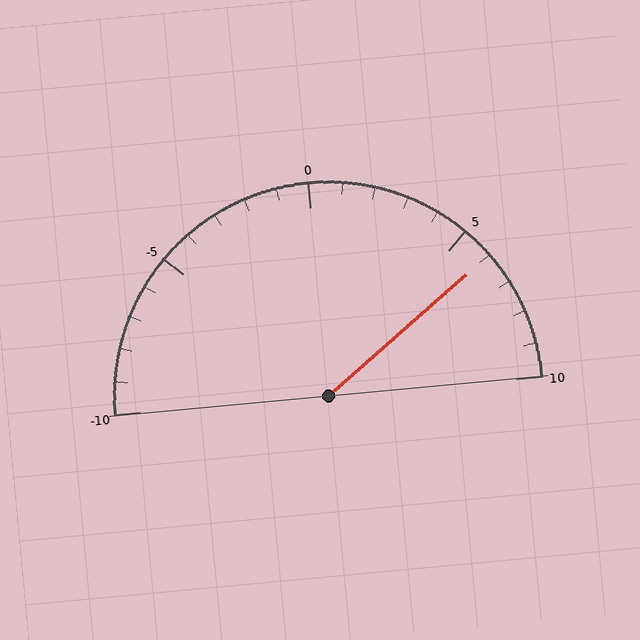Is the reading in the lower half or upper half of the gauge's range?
The reading is in the upper half of the range (-10 to 10).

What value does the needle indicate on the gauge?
The needle indicates approximately 6.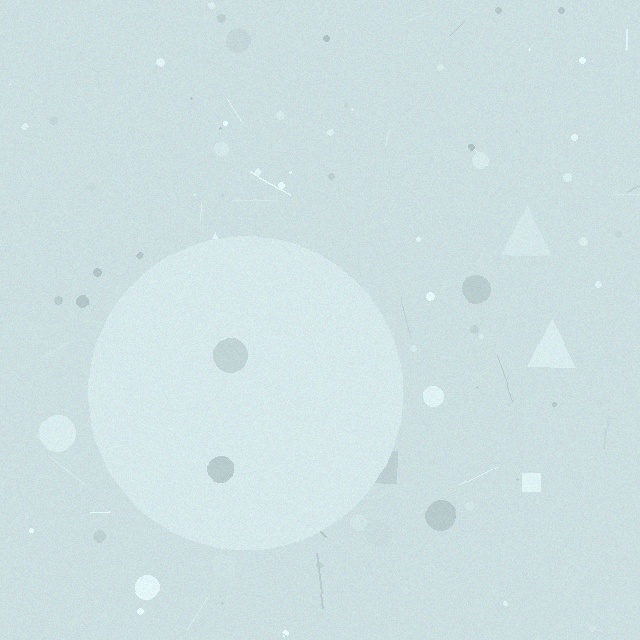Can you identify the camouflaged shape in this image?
The camouflaged shape is a circle.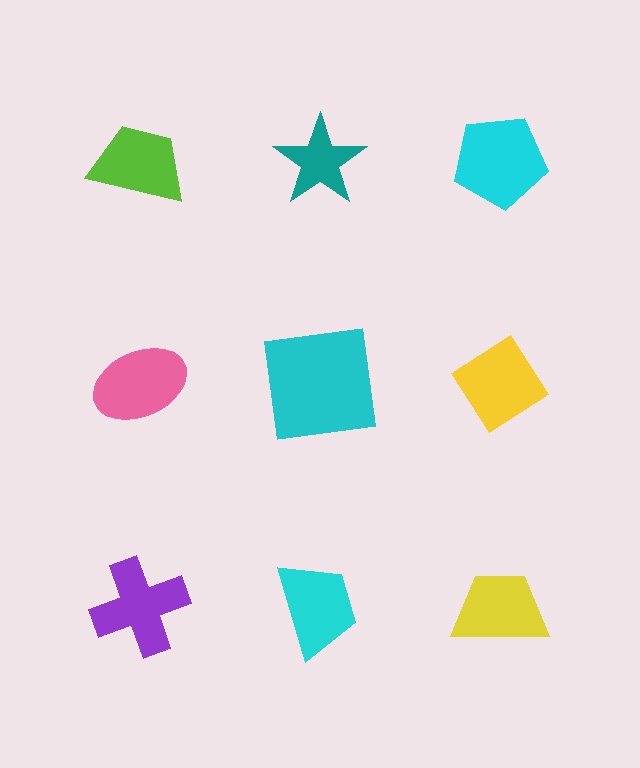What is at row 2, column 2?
A cyan square.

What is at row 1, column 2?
A teal star.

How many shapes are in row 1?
3 shapes.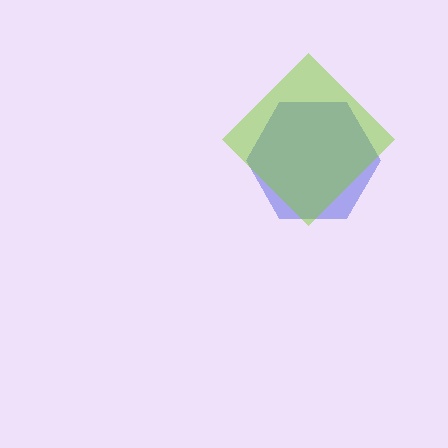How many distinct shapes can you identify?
There are 2 distinct shapes: a blue hexagon, a lime diamond.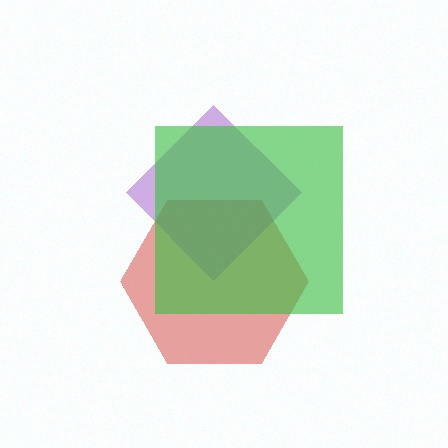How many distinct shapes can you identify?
There are 3 distinct shapes: a red hexagon, a purple diamond, a green square.